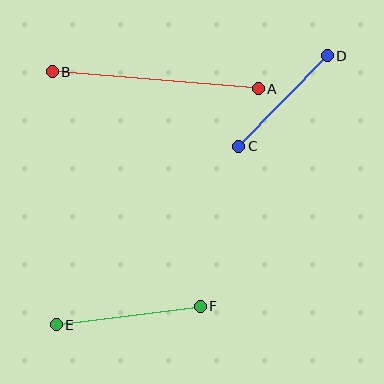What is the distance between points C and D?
The distance is approximately 127 pixels.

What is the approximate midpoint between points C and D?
The midpoint is at approximately (283, 101) pixels.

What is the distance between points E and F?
The distance is approximately 145 pixels.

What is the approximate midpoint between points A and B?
The midpoint is at approximately (155, 80) pixels.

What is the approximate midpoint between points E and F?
The midpoint is at approximately (128, 315) pixels.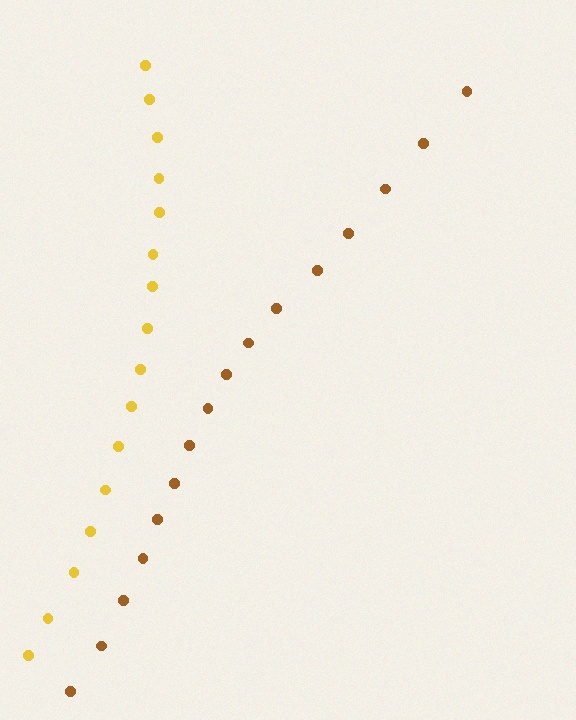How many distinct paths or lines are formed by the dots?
There are 2 distinct paths.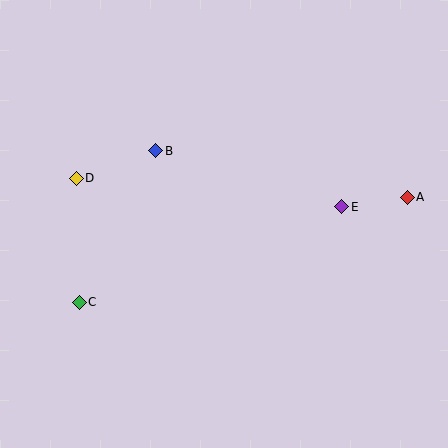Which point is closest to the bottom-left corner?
Point C is closest to the bottom-left corner.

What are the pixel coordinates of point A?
Point A is at (407, 197).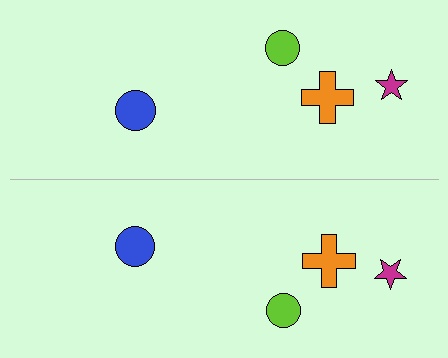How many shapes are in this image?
There are 8 shapes in this image.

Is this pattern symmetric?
Yes, this pattern has bilateral (reflection) symmetry.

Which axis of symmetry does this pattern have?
The pattern has a horizontal axis of symmetry running through the center of the image.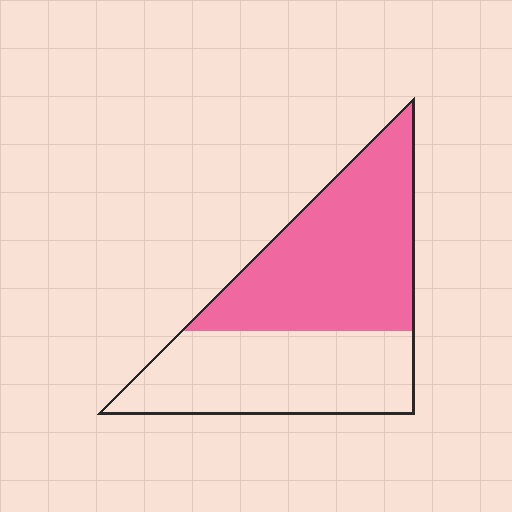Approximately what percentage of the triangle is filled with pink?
Approximately 55%.